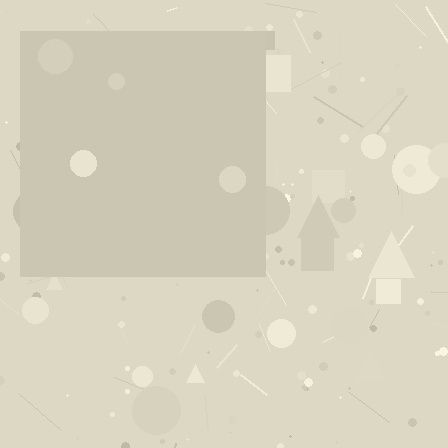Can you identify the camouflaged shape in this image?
The camouflaged shape is a square.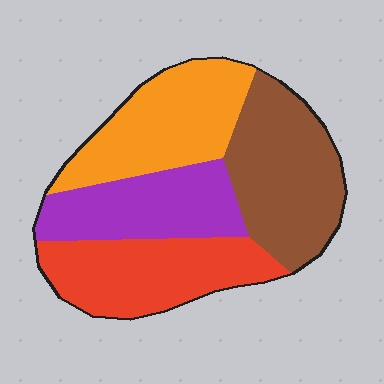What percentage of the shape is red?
Red takes up between a quarter and a half of the shape.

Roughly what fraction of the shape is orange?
Orange covers 25% of the shape.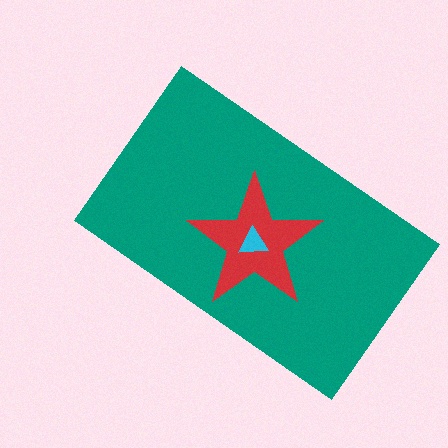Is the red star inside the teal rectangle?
Yes.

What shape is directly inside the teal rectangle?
The red star.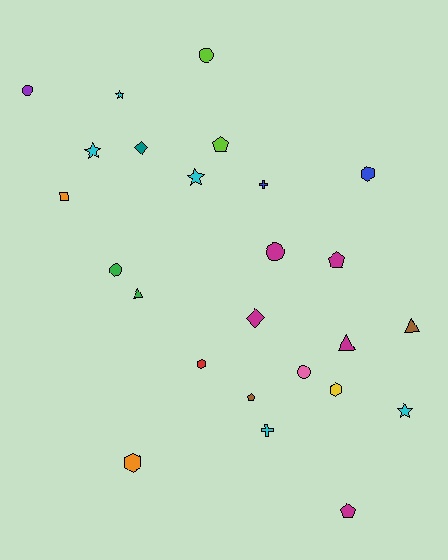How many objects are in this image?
There are 25 objects.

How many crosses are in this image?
There are 2 crosses.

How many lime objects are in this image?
There are 2 lime objects.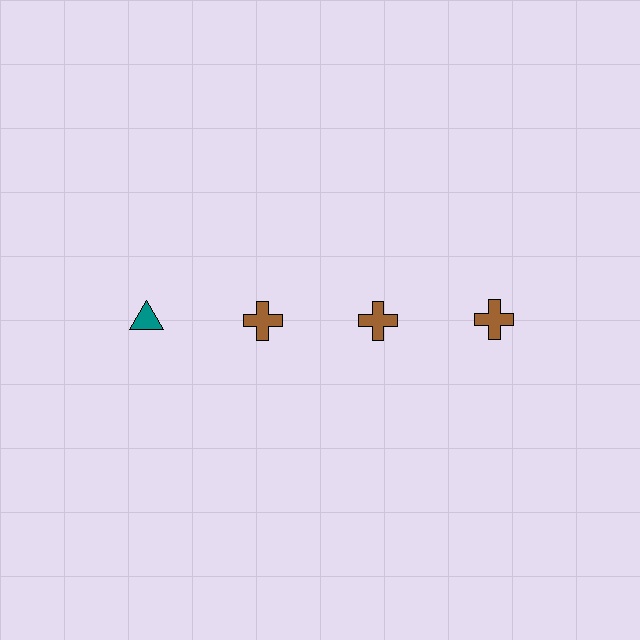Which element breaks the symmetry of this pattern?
The teal triangle in the top row, leftmost column breaks the symmetry. All other shapes are brown crosses.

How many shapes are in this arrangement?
There are 4 shapes arranged in a grid pattern.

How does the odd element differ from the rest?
It differs in both color (teal instead of brown) and shape (triangle instead of cross).